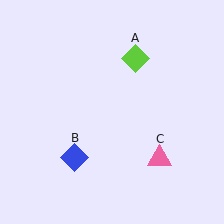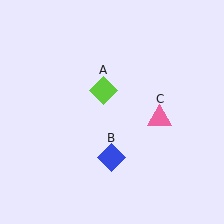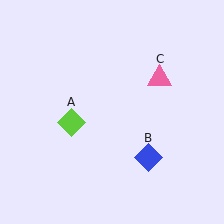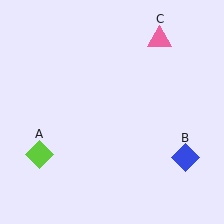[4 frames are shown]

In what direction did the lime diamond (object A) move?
The lime diamond (object A) moved down and to the left.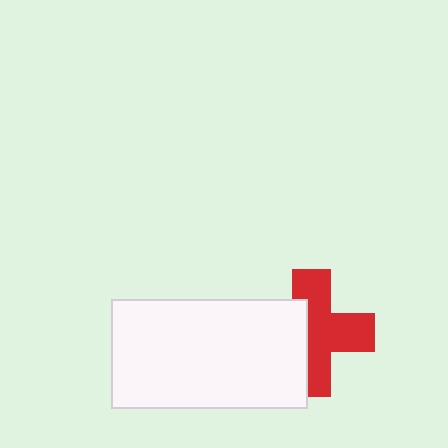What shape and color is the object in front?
The object in front is a white rectangle.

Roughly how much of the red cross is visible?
About half of it is visible (roughly 62%).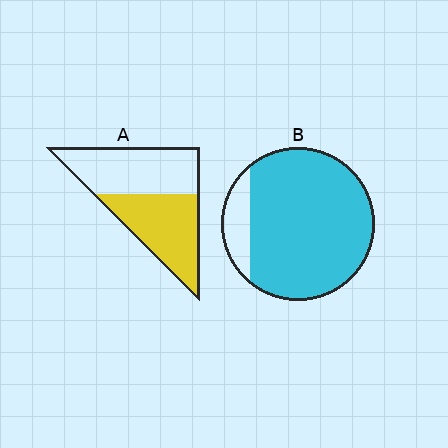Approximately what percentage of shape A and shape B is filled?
A is approximately 50% and B is approximately 85%.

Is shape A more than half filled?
Roughly half.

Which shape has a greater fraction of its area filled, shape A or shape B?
Shape B.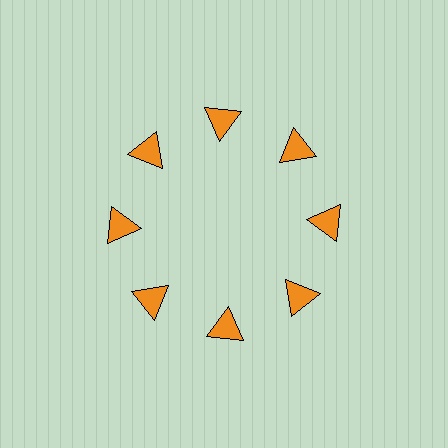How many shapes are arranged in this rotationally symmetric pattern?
There are 8 shapes, arranged in 8 groups of 1.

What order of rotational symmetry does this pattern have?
This pattern has 8-fold rotational symmetry.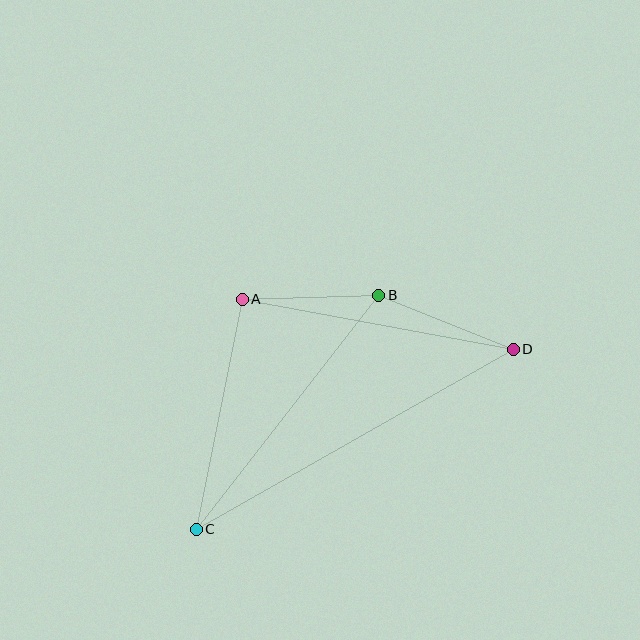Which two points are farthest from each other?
Points C and D are farthest from each other.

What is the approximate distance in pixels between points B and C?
The distance between B and C is approximately 297 pixels.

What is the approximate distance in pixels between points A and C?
The distance between A and C is approximately 235 pixels.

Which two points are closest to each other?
Points A and B are closest to each other.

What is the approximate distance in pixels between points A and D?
The distance between A and D is approximately 276 pixels.